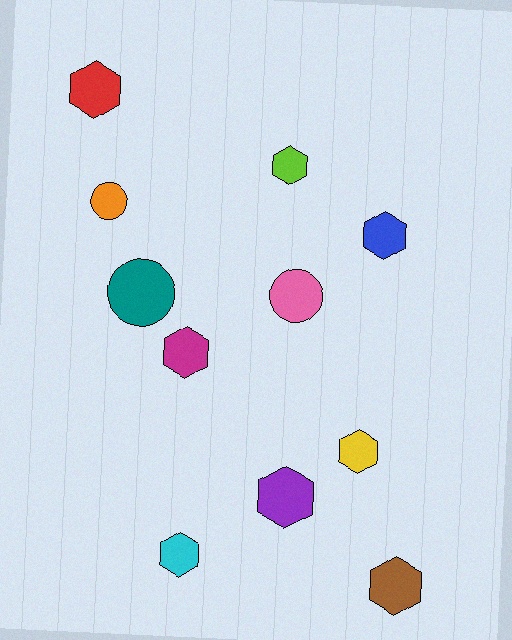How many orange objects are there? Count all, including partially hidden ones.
There is 1 orange object.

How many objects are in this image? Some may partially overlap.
There are 11 objects.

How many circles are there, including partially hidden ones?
There are 3 circles.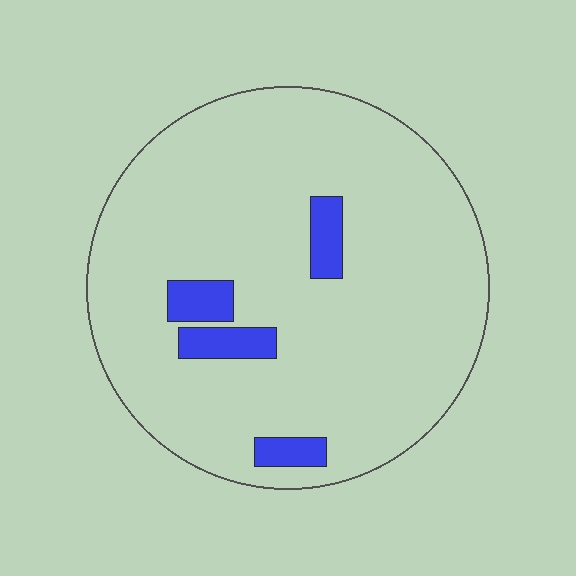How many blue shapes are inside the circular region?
4.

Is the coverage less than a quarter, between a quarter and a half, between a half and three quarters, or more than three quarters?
Less than a quarter.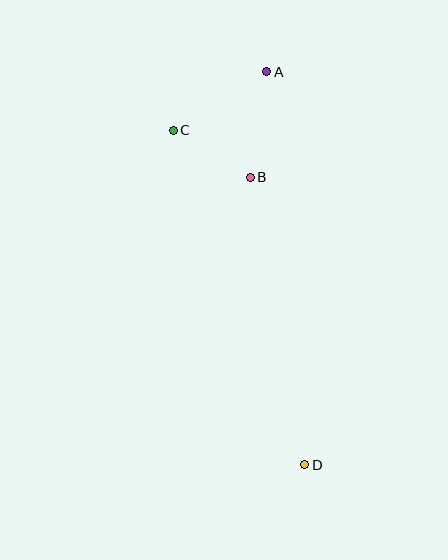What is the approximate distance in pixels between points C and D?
The distance between C and D is approximately 359 pixels.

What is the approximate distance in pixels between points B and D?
The distance between B and D is approximately 293 pixels.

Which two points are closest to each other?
Points B and C are closest to each other.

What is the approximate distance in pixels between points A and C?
The distance between A and C is approximately 111 pixels.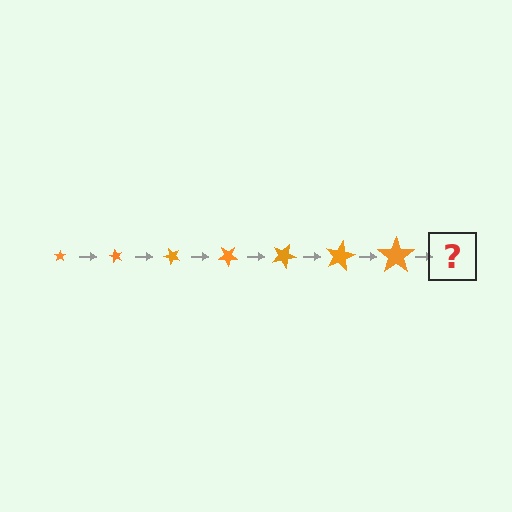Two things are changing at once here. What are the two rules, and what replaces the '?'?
The two rules are that the star grows larger each step and it rotates 60 degrees each step. The '?' should be a star, larger than the previous one and rotated 420 degrees from the start.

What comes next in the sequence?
The next element should be a star, larger than the previous one and rotated 420 degrees from the start.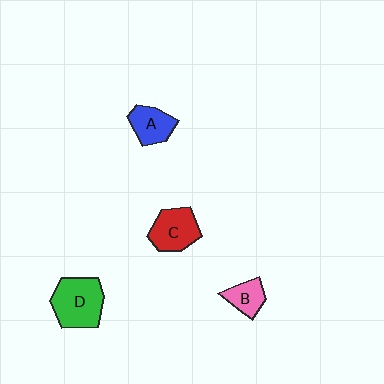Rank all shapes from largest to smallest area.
From largest to smallest: D (green), C (red), A (blue), B (pink).